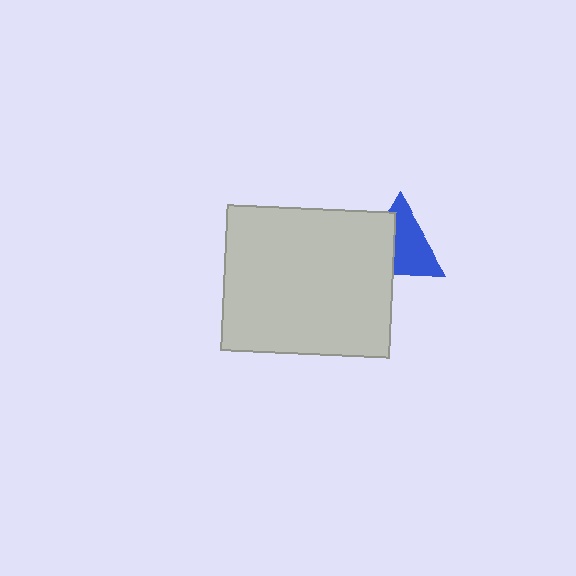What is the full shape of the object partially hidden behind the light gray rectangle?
The partially hidden object is a blue triangle.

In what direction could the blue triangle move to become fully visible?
The blue triangle could move right. That would shift it out from behind the light gray rectangle entirely.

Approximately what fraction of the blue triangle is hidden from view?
Roughly 43% of the blue triangle is hidden behind the light gray rectangle.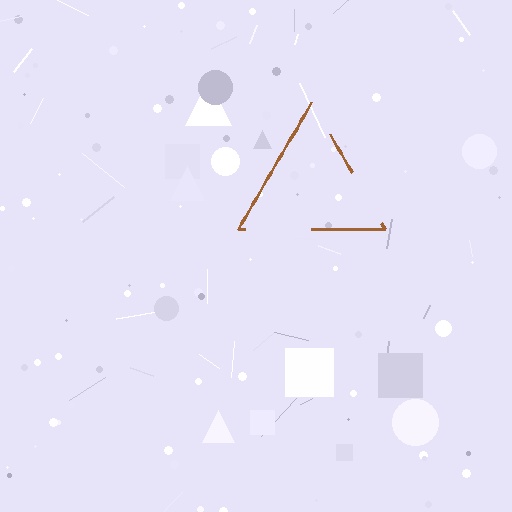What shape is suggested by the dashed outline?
The dashed outline suggests a triangle.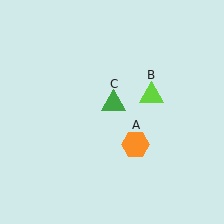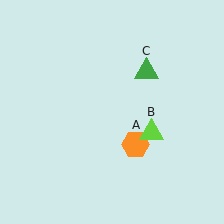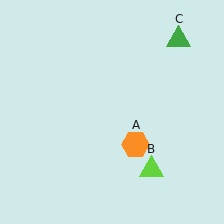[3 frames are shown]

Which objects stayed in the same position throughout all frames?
Orange hexagon (object A) remained stationary.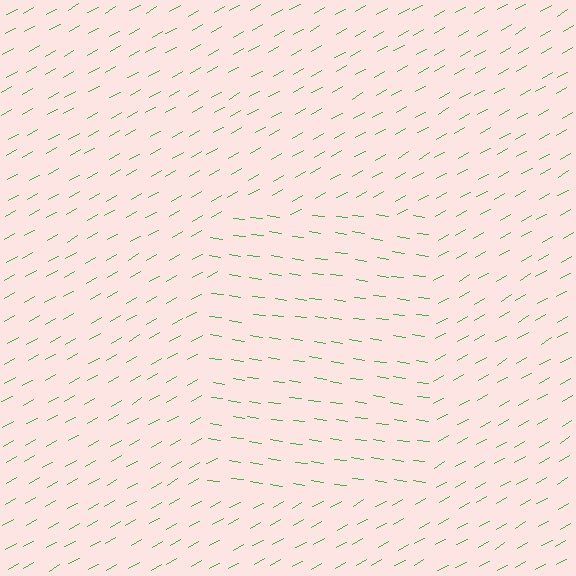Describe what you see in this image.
The image is filled with small green line segments. A rectangle region in the image has lines oriented differently from the surrounding lines, creating a visible texture boundary.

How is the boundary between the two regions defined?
The boundary is defined purely by a change in line orientation (approximately 37 degrees difference). All lines are the same color and thickness.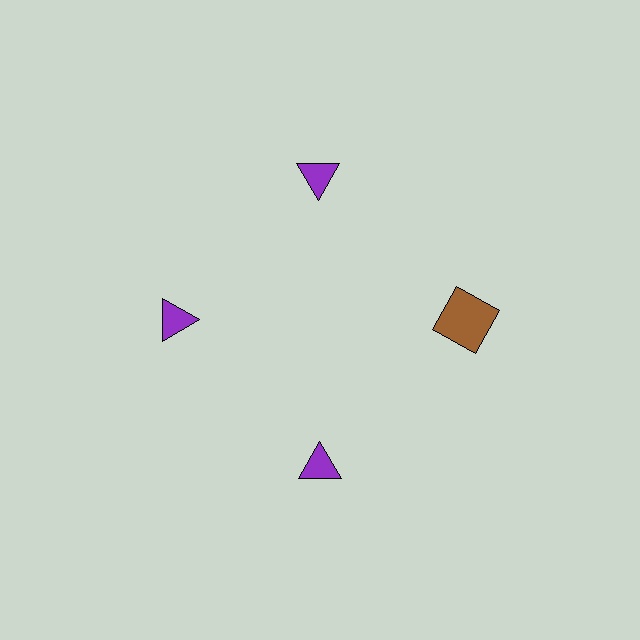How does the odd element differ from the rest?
It differs in both color (brown instead of purple) and shape (square instead of triangle).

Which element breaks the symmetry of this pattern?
The brown square at roughly the 3 o'clock position breaks the symmetry. All other shapes are purple triangles.